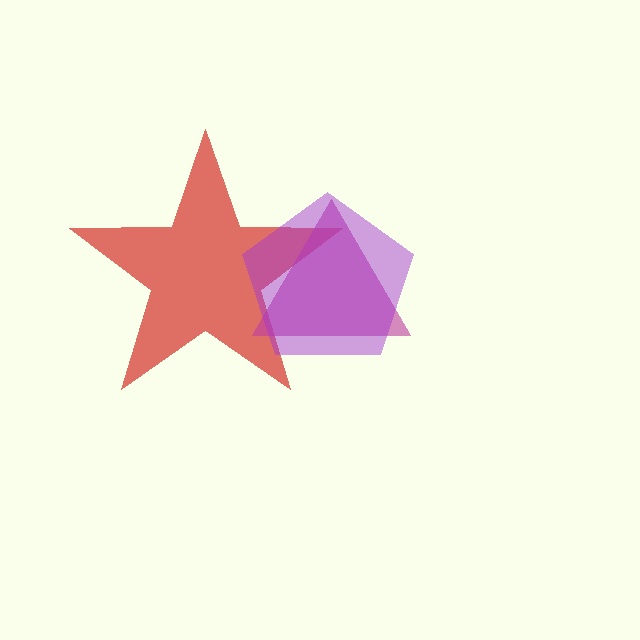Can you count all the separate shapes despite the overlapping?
Yes, there are 3 separate shapes.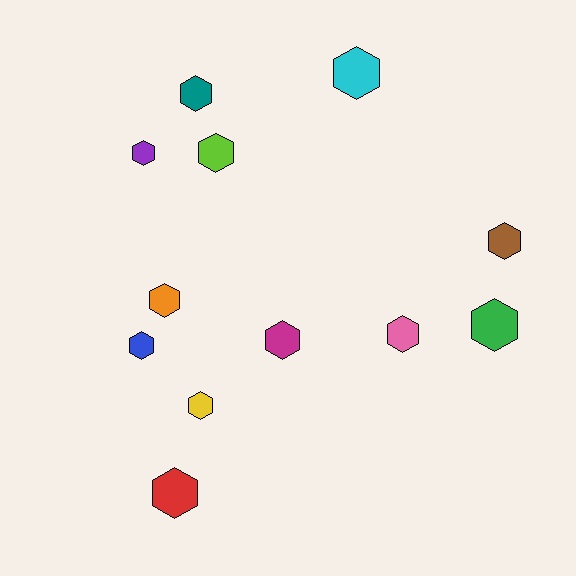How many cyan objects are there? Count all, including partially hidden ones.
There is 1 cyan object.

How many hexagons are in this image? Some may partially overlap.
There are 12 hexagons.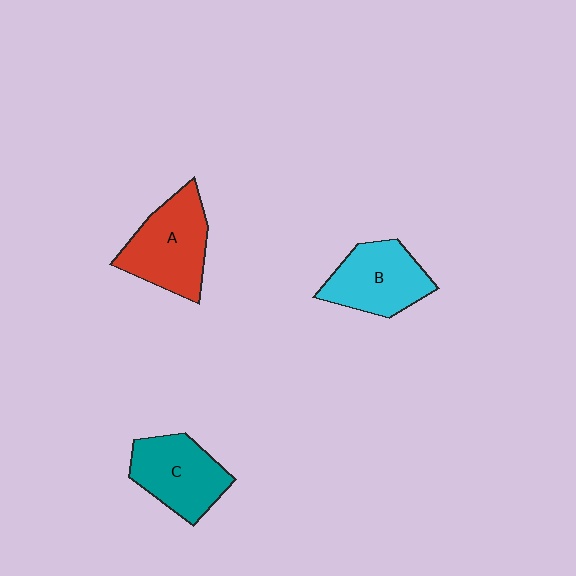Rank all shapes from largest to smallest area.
From largest to smallest: A (red), B (cyan), C (teal).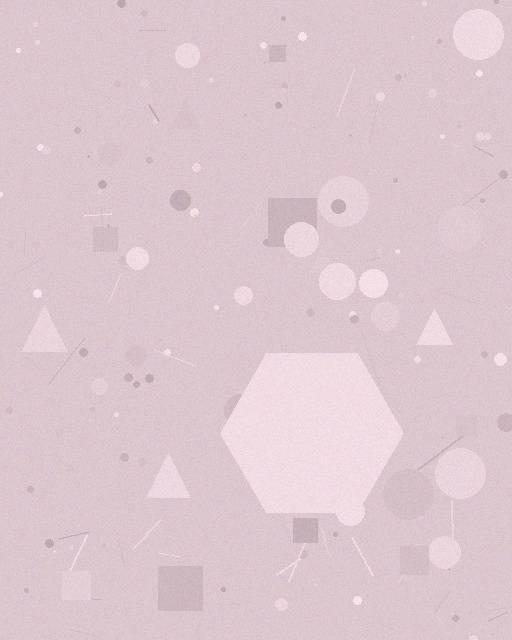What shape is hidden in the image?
A hexagon is hidden in the image.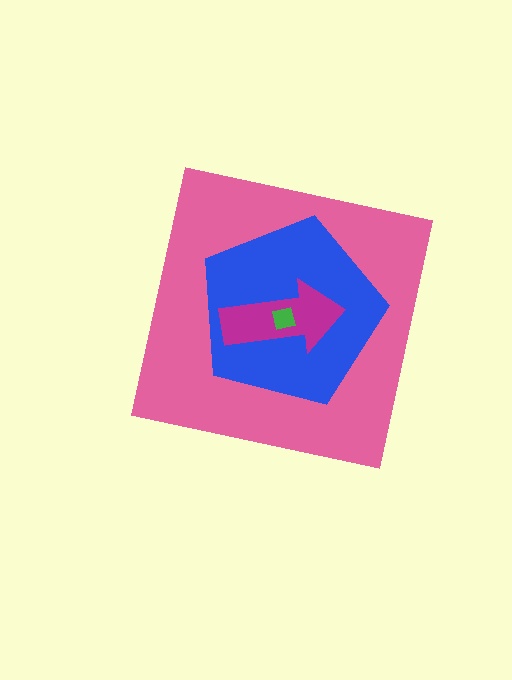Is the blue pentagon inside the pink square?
Yes.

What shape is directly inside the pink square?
The blue pentagon.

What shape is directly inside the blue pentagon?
The magenta arrow.